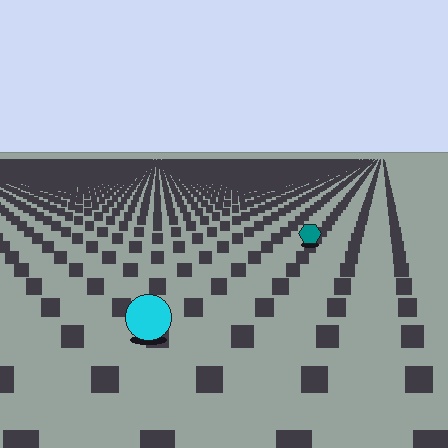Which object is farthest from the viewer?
The teal hexagon is farthest from the viewer. It appears smaller and the ground texture around it is denser.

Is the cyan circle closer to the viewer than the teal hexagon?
Yes. The cyan circle is closer — you can tell from the texture gradient: the ground texture is coarser near it.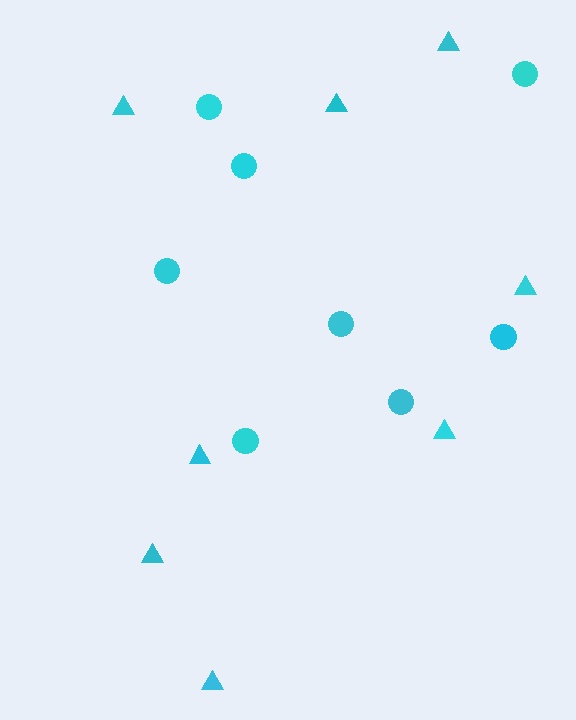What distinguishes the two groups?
There are 2 groups: one group of triangles (8) and one group of circles (8).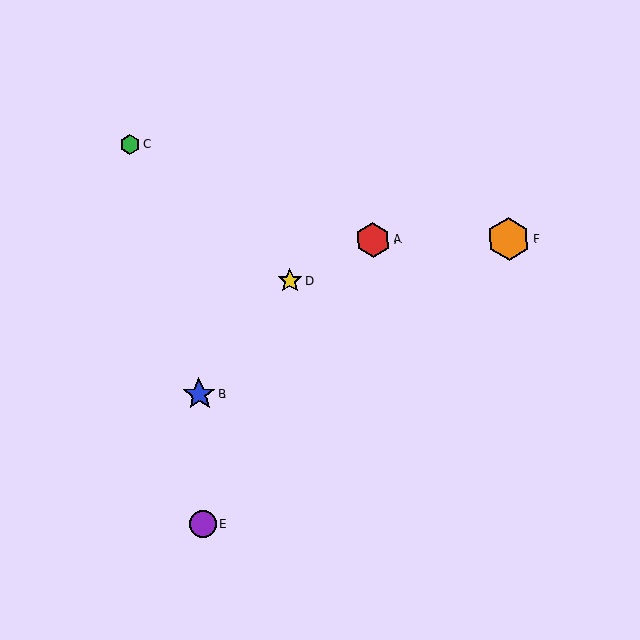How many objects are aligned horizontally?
2 objects (A, F) are aligned horizontally.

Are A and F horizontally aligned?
Yes, both are at y≈240.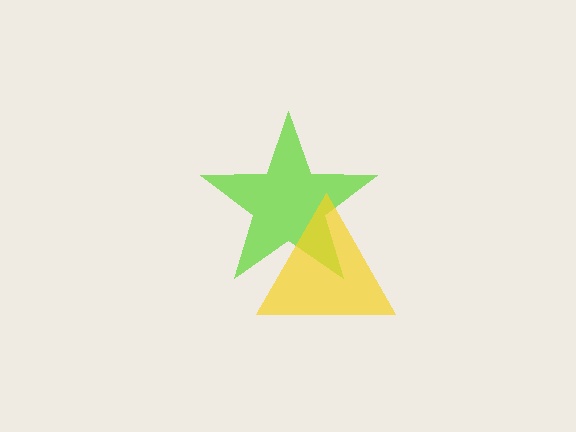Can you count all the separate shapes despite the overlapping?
Yes, there are 2 separate shapes.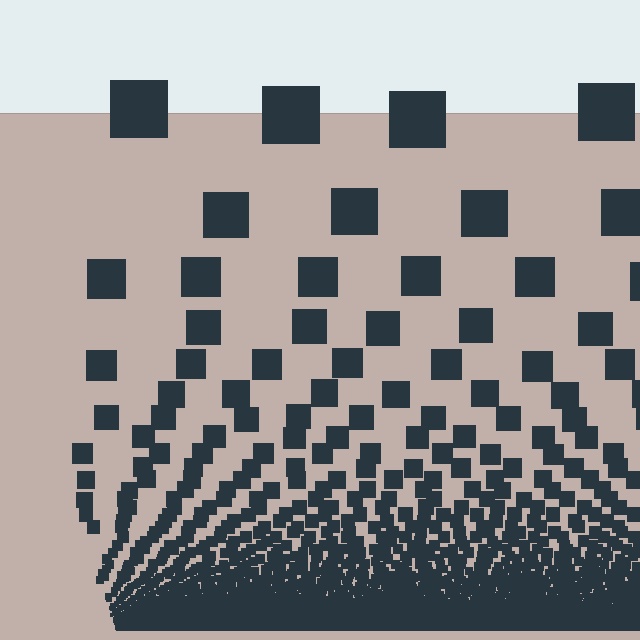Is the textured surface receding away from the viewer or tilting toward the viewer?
The surface appears to tilt toward the viewer. Texture elements get larger and sparser toward the top.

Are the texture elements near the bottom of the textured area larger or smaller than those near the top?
Smaller. The gradient is inverted — elements near the bottom are smaller and denser.